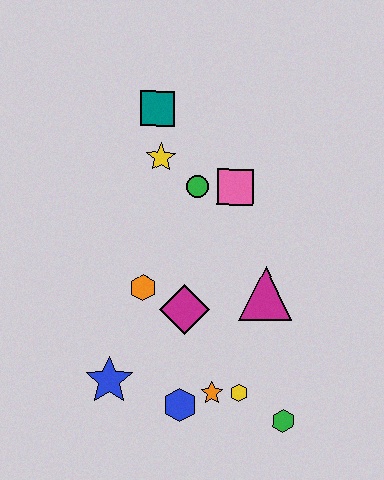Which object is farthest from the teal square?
The green hexagon is farthest from the teal square.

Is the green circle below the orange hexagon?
No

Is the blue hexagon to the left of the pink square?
Yes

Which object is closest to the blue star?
The blue hexagon is closest to the blue star.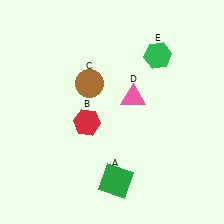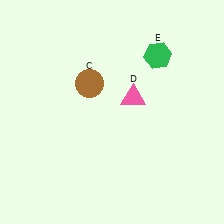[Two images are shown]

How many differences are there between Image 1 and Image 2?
There are 2 differences between the two images.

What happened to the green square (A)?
The green square (A) was removed in Image 2. It was in the bottom-right area of Image 1.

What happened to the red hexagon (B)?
The red hexagon (B) was removed in Image 2. It was in the bottom-left area of Image 1.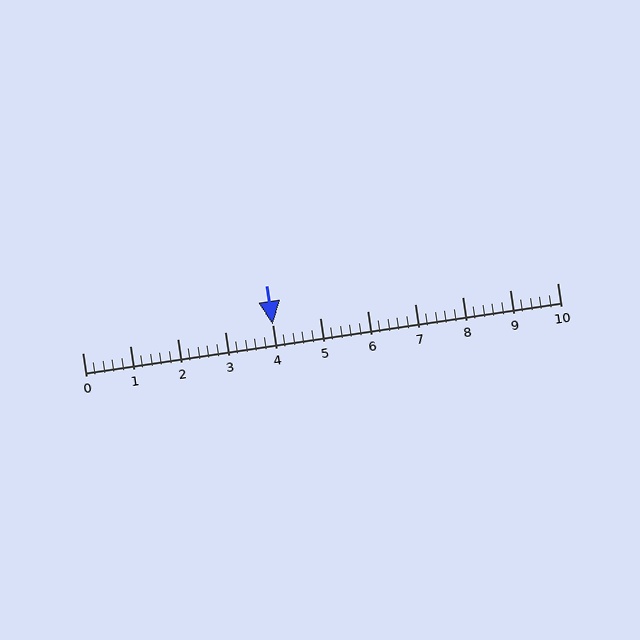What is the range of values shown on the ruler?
The ruler shows values from 0 to 10.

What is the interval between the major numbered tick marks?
The major tick marks are spaced 1 units apart.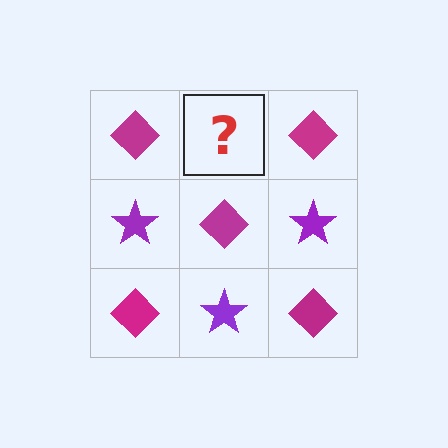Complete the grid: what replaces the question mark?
The question mark should be replaced with a purple star.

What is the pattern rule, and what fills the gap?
The rule is that it alternates magenta diamond and purple star in a checkerboard pattern. The gap should be filled with a purple star.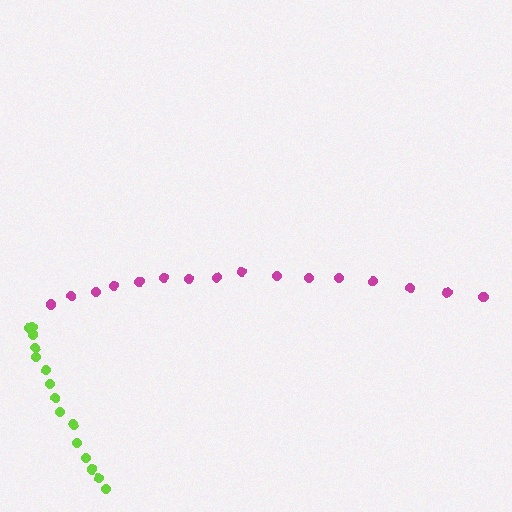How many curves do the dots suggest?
There are 2 distinct paths.